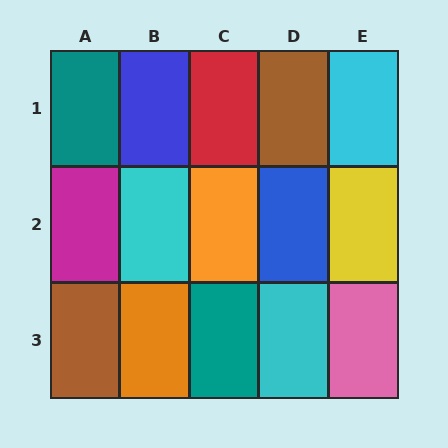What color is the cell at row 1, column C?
Red.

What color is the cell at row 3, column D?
Cyan.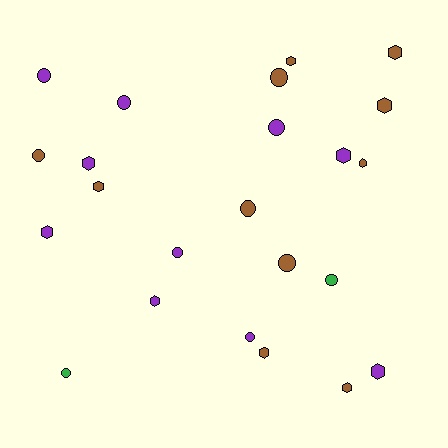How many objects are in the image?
There are 23 objects.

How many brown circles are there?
There are 4 brown circles.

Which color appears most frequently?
Brown, with 11 objects.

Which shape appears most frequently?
Hexagon, with 12 objects.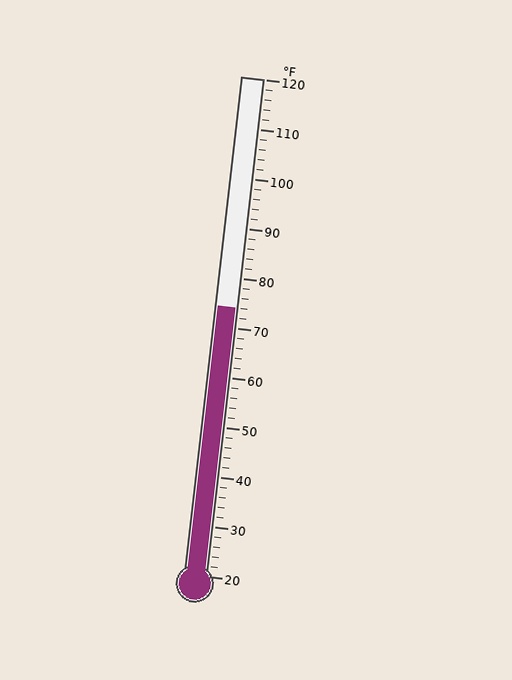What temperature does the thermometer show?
The thermometer shows approximately 74°F.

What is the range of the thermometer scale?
The thermometer scale ranges from 20°F to 120°F.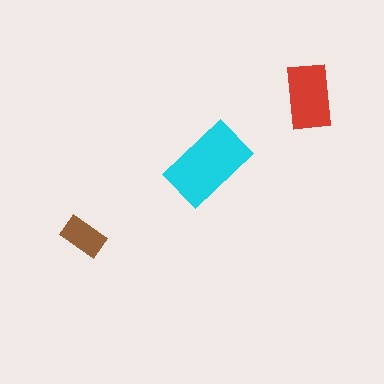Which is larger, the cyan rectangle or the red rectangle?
The cyan one.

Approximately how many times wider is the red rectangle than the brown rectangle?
About 1.5 times wider.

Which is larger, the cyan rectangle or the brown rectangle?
The cyan one.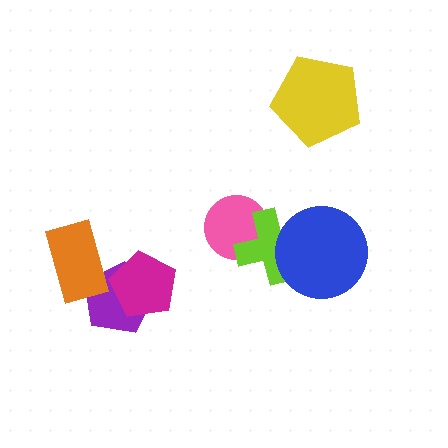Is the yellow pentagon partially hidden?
No, no other shape covers it.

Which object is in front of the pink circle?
The lime cross is in front of the pink circle.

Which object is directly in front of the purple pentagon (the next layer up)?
The magenta pentagon is directly in front of the purple pentagon.